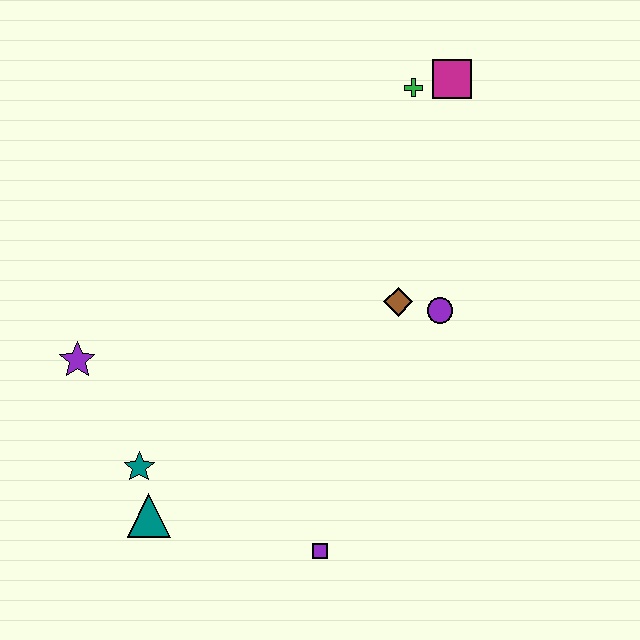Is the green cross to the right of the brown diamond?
Yes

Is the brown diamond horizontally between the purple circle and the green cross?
No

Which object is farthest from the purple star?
The magenta square is farthest from the purple star.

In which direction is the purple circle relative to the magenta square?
The purple circle is below the magenta square.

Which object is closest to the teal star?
The teal triangle is closest to the teal star.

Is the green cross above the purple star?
Yes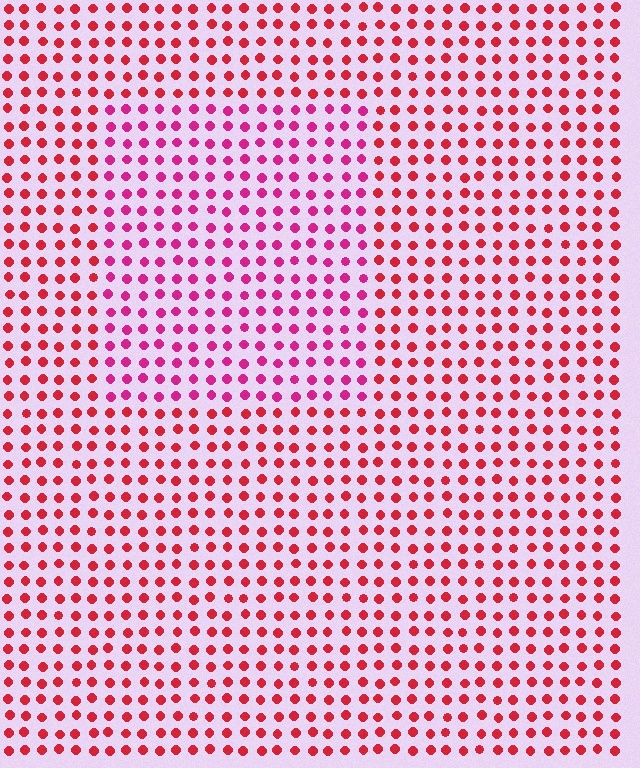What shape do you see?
I see a rectangle.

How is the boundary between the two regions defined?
The boundary is defined purely by a slight shift in hue (about 29 degrees). Spacing, size, and orientation are identical on both sides.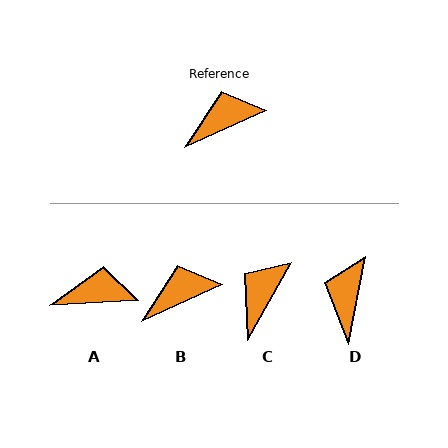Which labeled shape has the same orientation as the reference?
B.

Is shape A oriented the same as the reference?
No, it is off by about 21 degrees.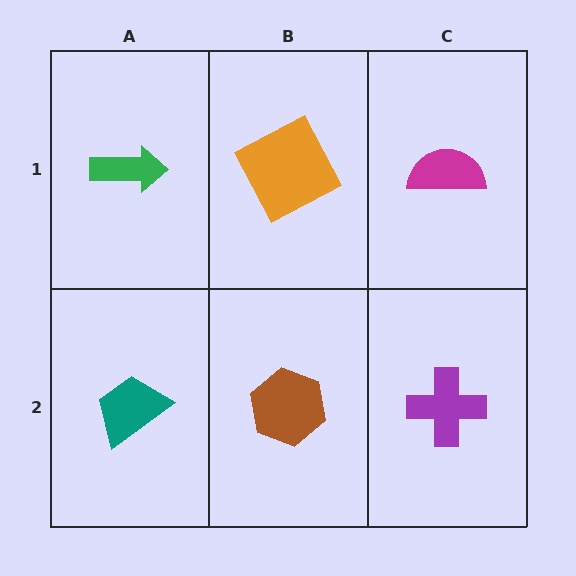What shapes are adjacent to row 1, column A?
A teal trapezoid (row 2, column A), an orange square (row 1, column B).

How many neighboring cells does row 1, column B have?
3.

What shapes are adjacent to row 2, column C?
A magenta semicircle (row 1, column C), a brown hexagon (row 2, column B).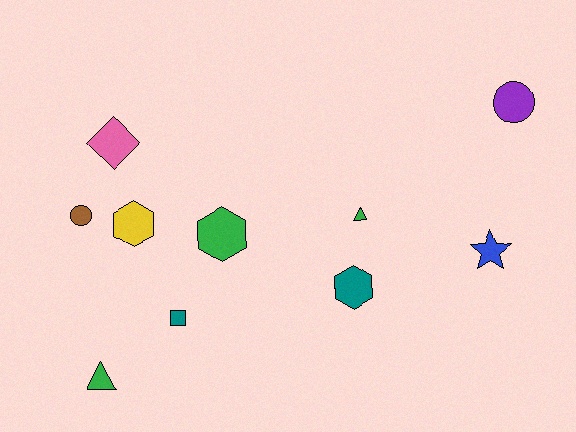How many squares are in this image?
There is 1 square.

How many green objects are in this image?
There are 3 green objects.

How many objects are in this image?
There are 10 objects.